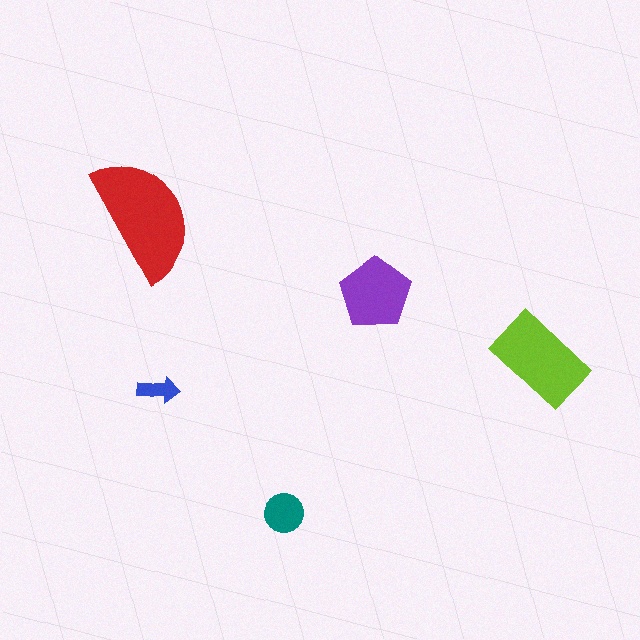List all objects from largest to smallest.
The red semicircle, the lime rectangle, the purple pentagon, the teal circle, the blue arrow.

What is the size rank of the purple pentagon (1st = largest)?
3rd.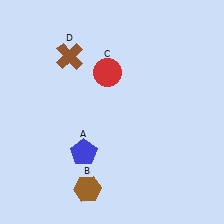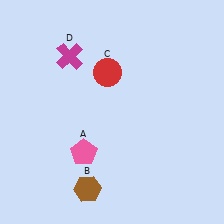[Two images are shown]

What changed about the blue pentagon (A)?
In Image 1, A is blue. In Image 2, it changed to pink.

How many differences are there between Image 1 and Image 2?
There are 2 differences between the two images.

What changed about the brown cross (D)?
In Image 1, D is brown. In Image 2, it changed to magenta.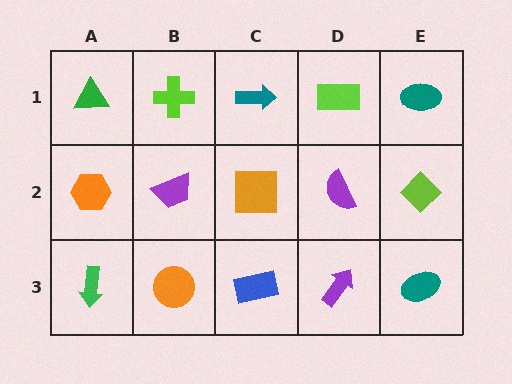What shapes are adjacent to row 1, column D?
A purple semicircle (row 2, column D), a teal arrow (row 1, column C), a teal ellipse (row 1, column E).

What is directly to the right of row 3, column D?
A teal ellipse.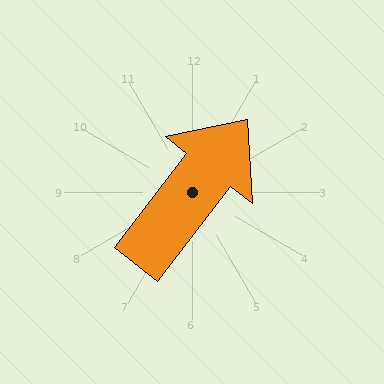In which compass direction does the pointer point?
Northeast.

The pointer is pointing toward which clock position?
Roughly 1 o'clock.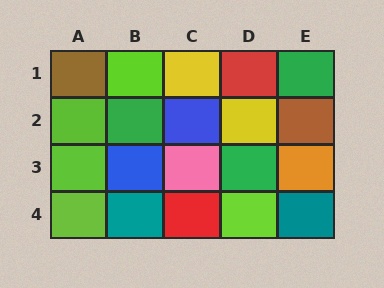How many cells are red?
2 cells are red.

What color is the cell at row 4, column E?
Teal.